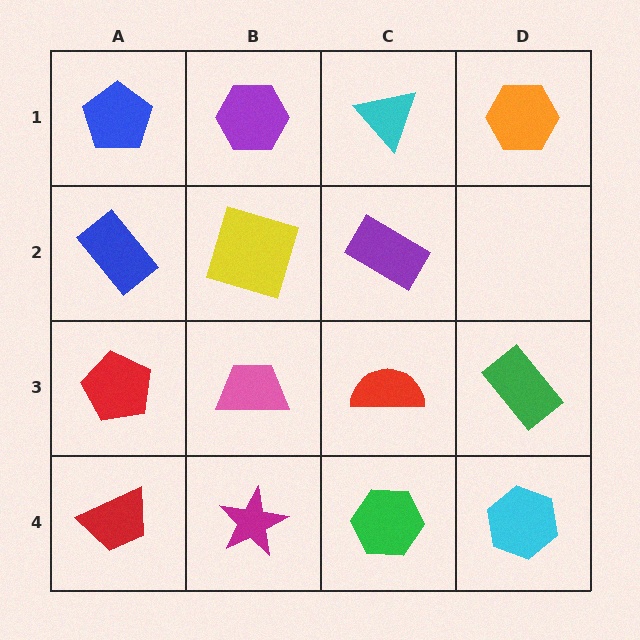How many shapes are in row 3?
4 shapes.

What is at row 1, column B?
A purple hexagon.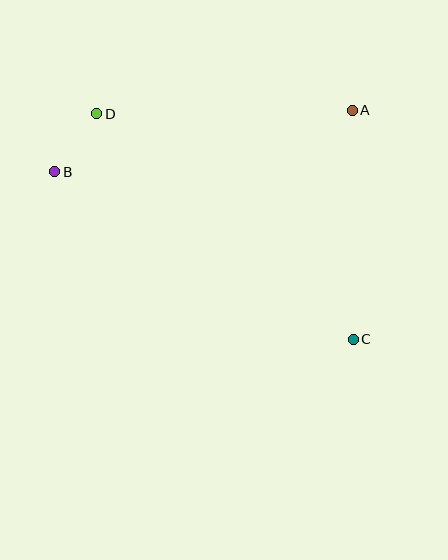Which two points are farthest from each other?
Points B and C are farthest from each other.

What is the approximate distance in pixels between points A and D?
The distance between A and D is approximately 255 pixels.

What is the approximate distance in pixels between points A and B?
The distance between A and B is approximately 304 pixels.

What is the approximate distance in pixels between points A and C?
The distance between A and C is approximately 229 pixels.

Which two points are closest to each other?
Points B and D are closest to each other.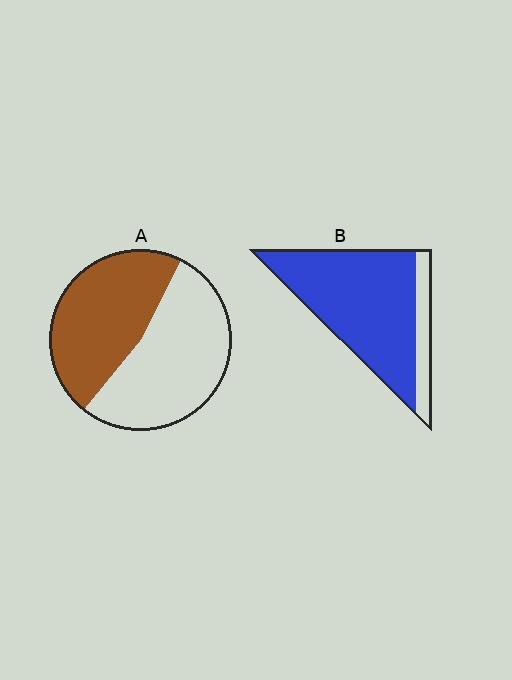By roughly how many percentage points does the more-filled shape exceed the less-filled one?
By roughly 35 percentage points (B over A).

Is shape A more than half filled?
Roughly half.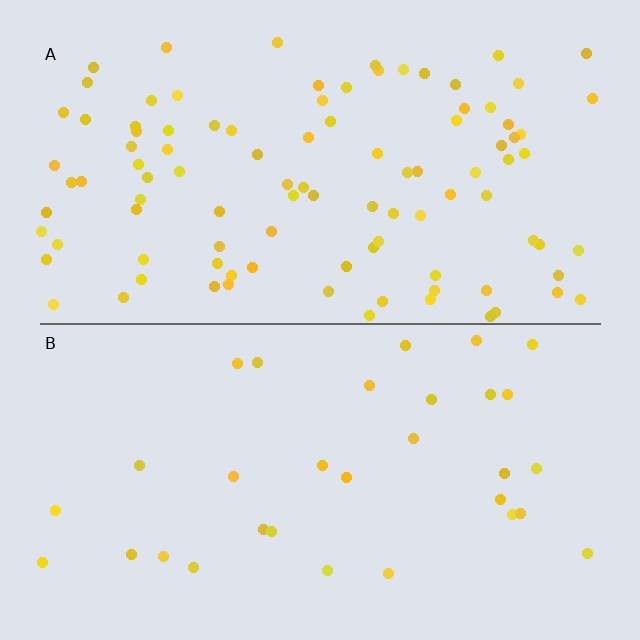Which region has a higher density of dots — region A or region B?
A (the top).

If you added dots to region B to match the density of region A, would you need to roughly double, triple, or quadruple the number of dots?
Approximately triple.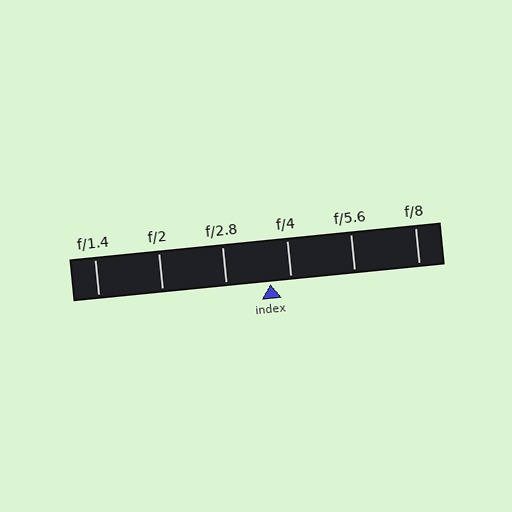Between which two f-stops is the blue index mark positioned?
The index mark is between f/2.8 and f/4.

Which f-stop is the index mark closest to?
The index mark is closest to f/4.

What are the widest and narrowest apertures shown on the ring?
The widest aperture shown is f/1.4 and the narrowest is f/8.